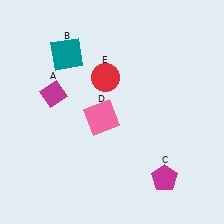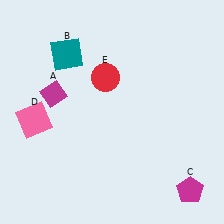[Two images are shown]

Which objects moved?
The objects that moved are: the magenta pentagon (C), the pink square (D).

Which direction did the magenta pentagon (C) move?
The magenta pentagon (C) moved right.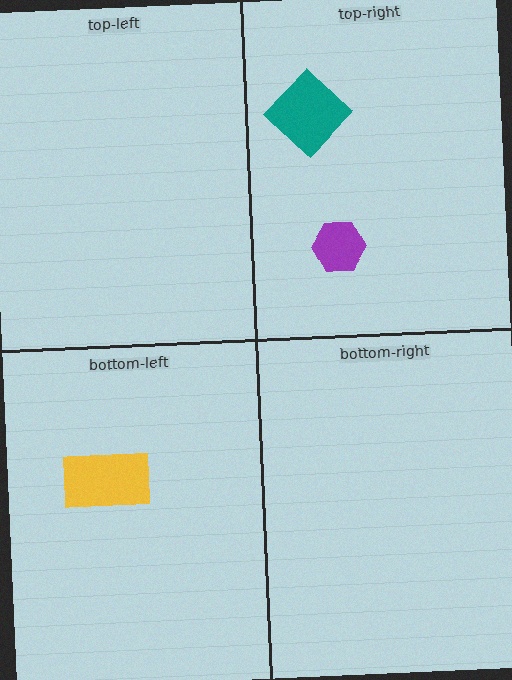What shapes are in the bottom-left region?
The yellow rectangle.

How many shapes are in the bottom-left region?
1.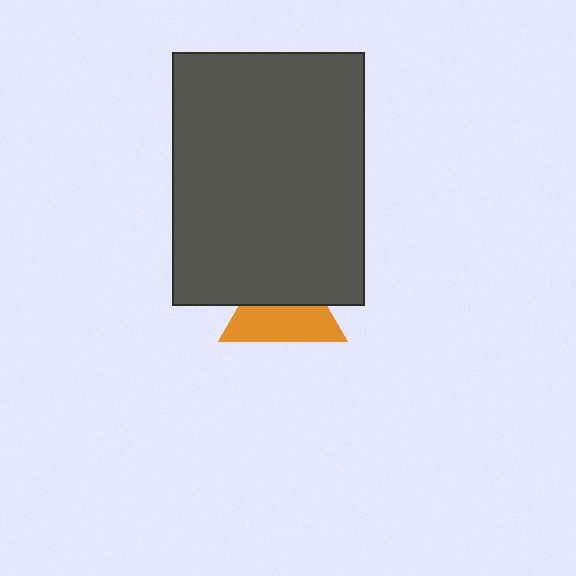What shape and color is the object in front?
The object in front is a dark gray rectangle.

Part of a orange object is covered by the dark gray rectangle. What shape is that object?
It is a triangle.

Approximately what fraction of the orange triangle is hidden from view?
Roughly 46% of the orange triangle is hidden behind the dark gray rectangle.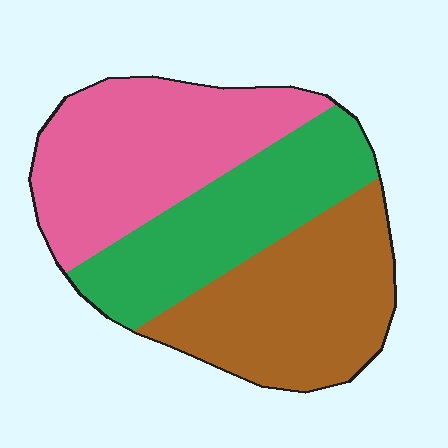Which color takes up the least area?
Green, at roughly 30%.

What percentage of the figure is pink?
Pink covers around 35% of the figure.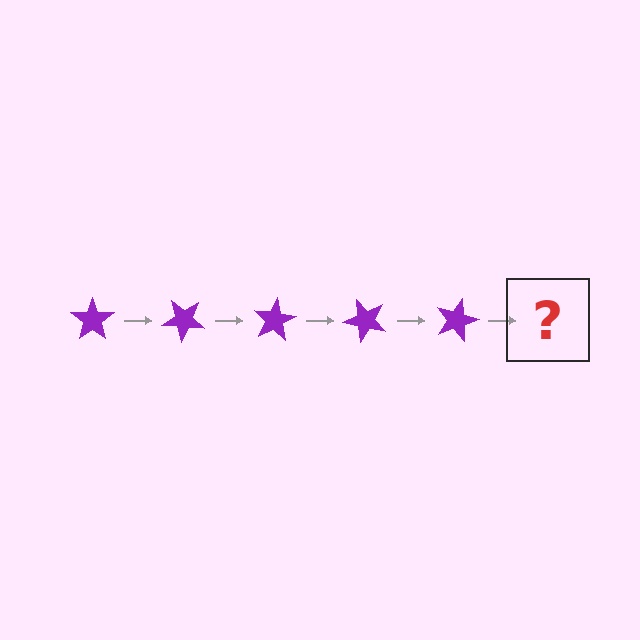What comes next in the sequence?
The next element should be a purple star rotated 200 degrees.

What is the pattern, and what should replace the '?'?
The pattern is that the star rotates 40 degrees each step. The '?' should be a purple star rotated 200 degrees.